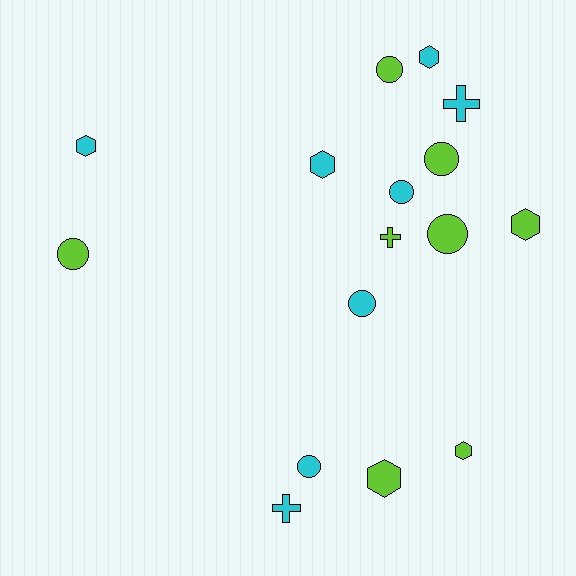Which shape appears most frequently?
Circle, with 7 objects.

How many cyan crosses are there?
There are 2 cyan crosses.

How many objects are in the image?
There are 16 objects.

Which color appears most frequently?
Cyan, with 8 objects.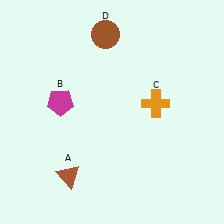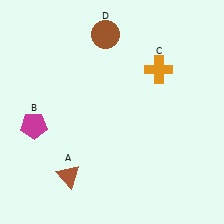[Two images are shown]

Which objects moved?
The objects that moved are: the magenta pentagon (B), the orange cross (C).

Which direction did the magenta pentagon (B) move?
The magenta pentagon (B) moved left.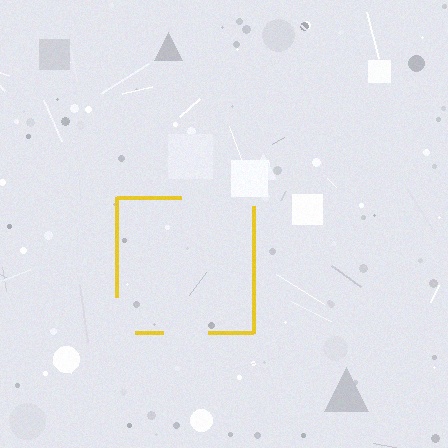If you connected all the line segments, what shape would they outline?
They would outline a square.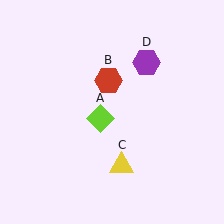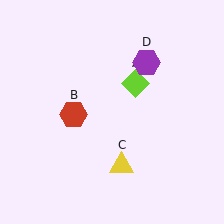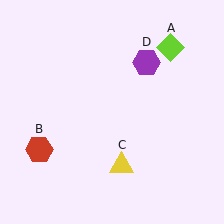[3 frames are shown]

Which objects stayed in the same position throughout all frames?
Yellow triangle (object C) and purple hexagon (object D) remained stationary.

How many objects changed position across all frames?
2 objects changed position: lime diamond (object A), red hexagon (object B).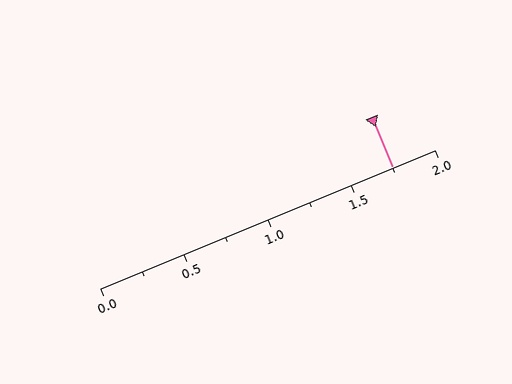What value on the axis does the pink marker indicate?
The marker indicates approximately 1.75.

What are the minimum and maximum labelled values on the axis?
The axis runs from 0.0 to 2.0.